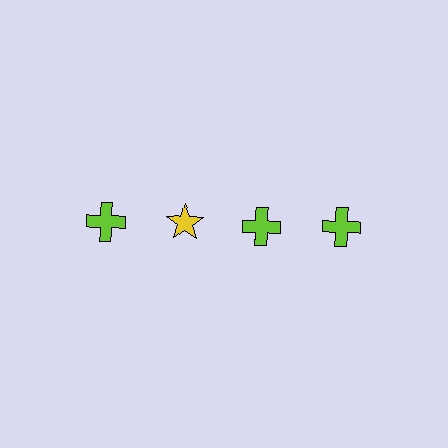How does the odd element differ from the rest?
It differs in both color (yellow instead of lime) and shape (star instead of cross).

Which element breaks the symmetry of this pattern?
The yellow star in the top row, second from left column breaks the symmetry. All other shapes are lime crosses.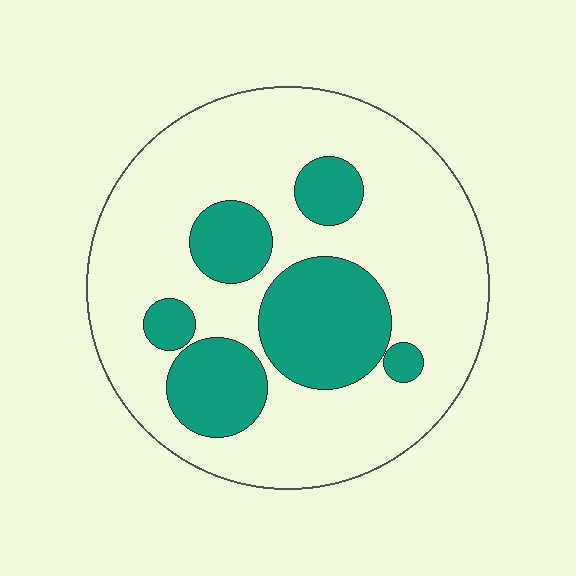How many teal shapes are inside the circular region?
6.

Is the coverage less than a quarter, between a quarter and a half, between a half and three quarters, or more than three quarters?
Between a quarter and a half.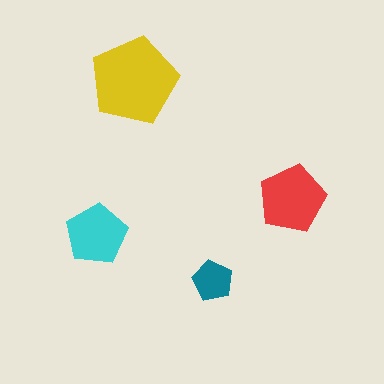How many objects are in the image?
There are 4 objects in the image.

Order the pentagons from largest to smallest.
the yellow one, the red one, the cyan one, the teal one.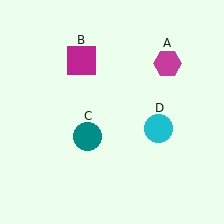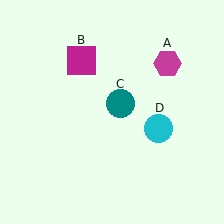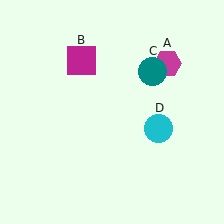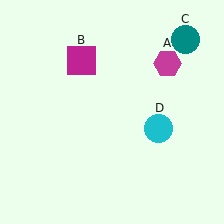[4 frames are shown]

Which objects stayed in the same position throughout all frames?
Magenta hexagon (object A) and magenta square (object B) and cyan circle (object D) remained stationary.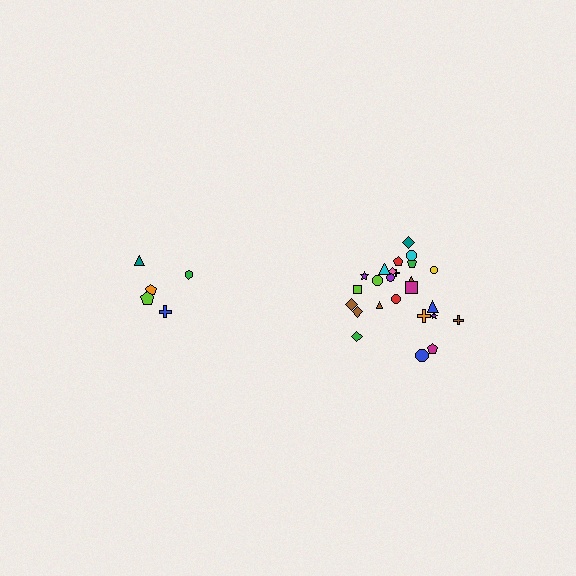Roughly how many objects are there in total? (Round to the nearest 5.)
Roughly 30 objects in total.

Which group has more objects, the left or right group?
The right group.